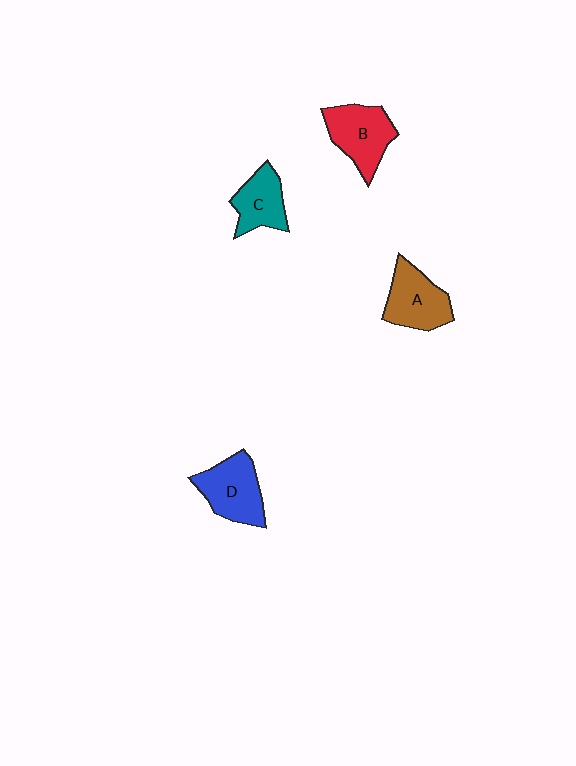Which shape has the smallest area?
Shape C (teal).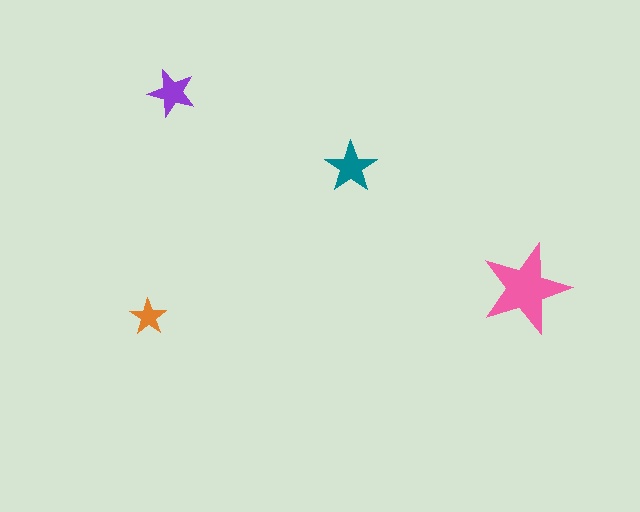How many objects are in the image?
There are 4 objects in the image.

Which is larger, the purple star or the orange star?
The purple one.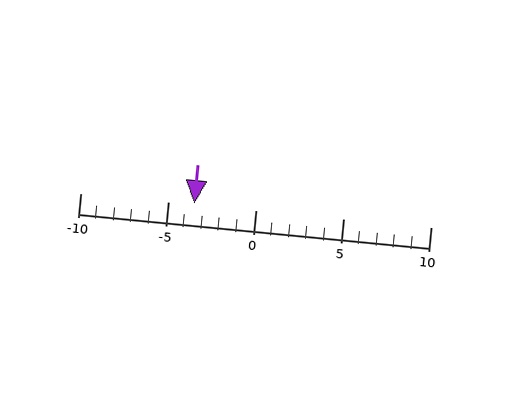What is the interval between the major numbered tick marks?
The major tick marks are spaced 5 units apart.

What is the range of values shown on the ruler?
The ruler shows values from -10 to 10.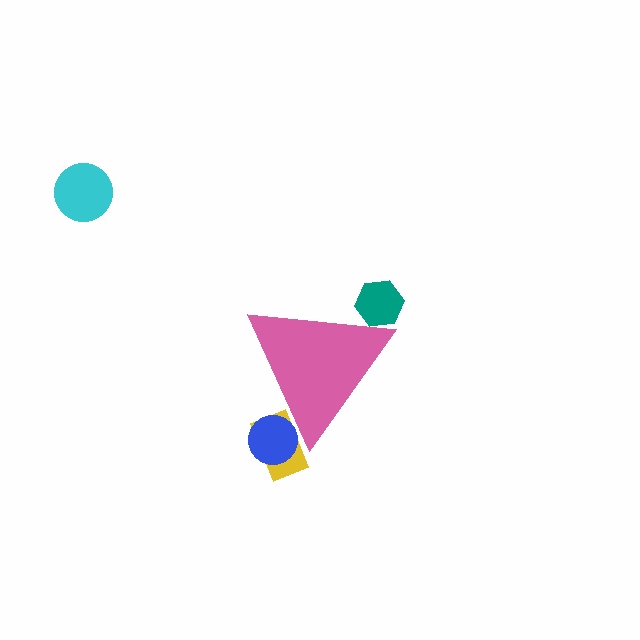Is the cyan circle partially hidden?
No, the cyan circle is fully visible.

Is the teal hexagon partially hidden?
Yes, the teal hexagon is partially hidden behind the pink triangle.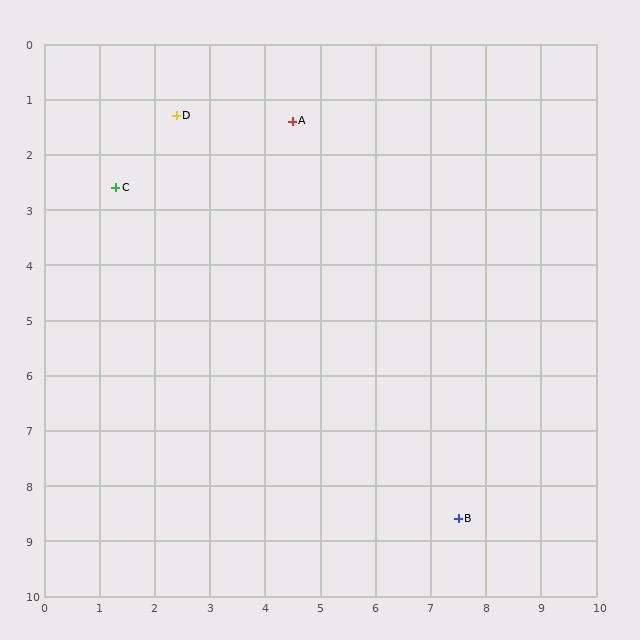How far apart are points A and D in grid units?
Points A and D are about 2.1 grid units apart.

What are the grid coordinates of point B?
Point B is at approximately (7.5, 8.6).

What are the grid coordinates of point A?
Point A is at approximately (4.5, 1.4).